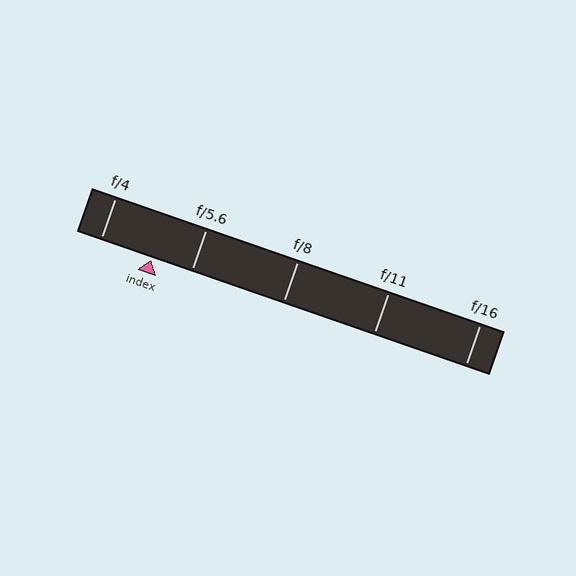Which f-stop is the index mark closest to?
The index mark is closest to f/5.6.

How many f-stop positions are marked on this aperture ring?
There are 5 f-stop positions marked.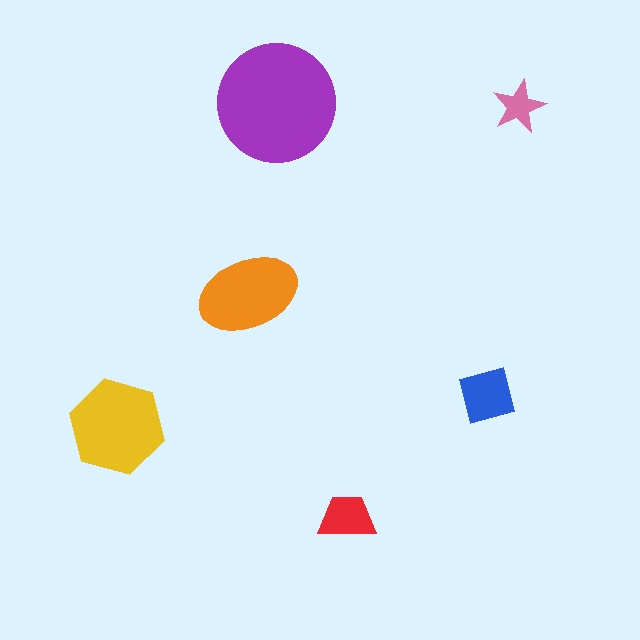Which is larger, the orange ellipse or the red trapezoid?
The orange ellipse.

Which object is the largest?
The purple circle.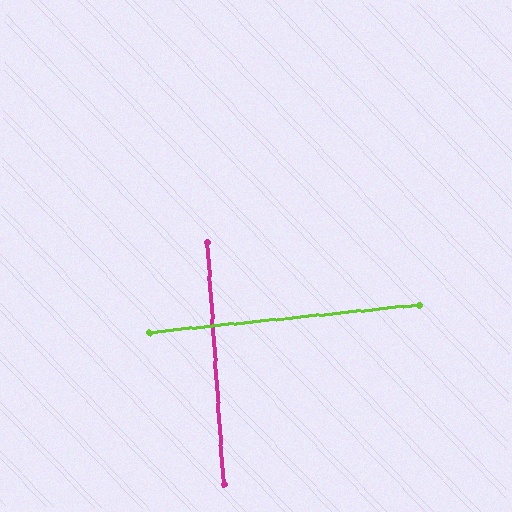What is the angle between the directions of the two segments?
Approximately 88 degrees.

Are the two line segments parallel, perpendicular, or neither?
Perpendicular — they meet at approximately 88°.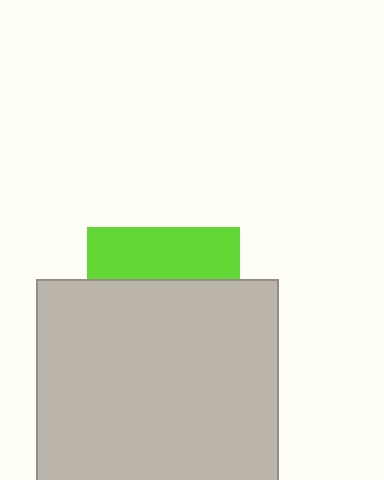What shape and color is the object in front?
The object in front is a light gray rectangle.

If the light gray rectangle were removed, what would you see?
You would see the complete lime square.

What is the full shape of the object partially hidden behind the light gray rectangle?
The partially hidden object is a lime square.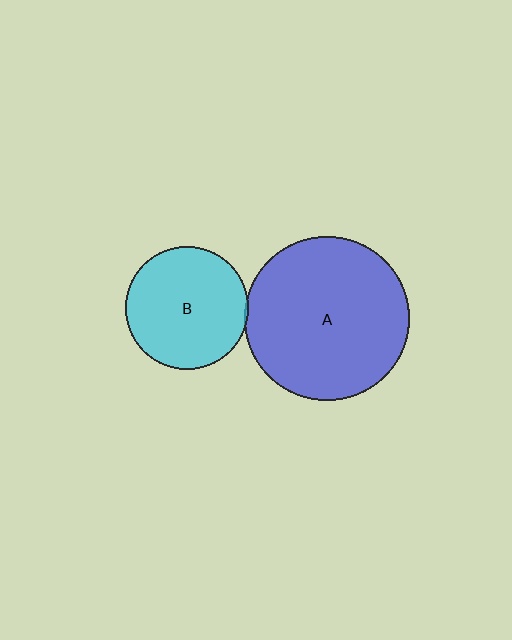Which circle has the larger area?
Circle A (blue).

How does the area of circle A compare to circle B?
Approximately 1.8 times.